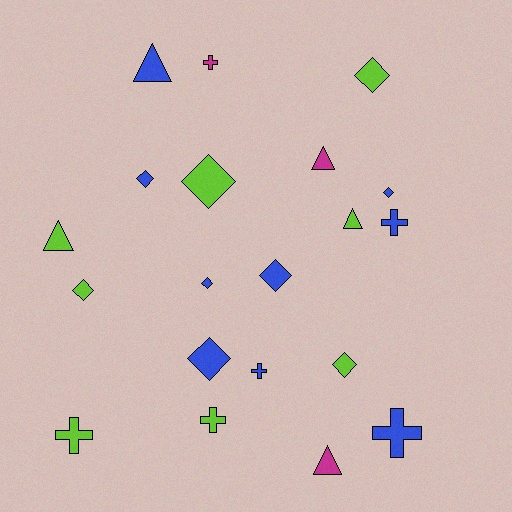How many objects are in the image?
There are 20 objects.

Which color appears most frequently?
Blue, with 9 objects.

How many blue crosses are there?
There are 3 blue crosses.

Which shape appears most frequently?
Diamond, with 9 objects.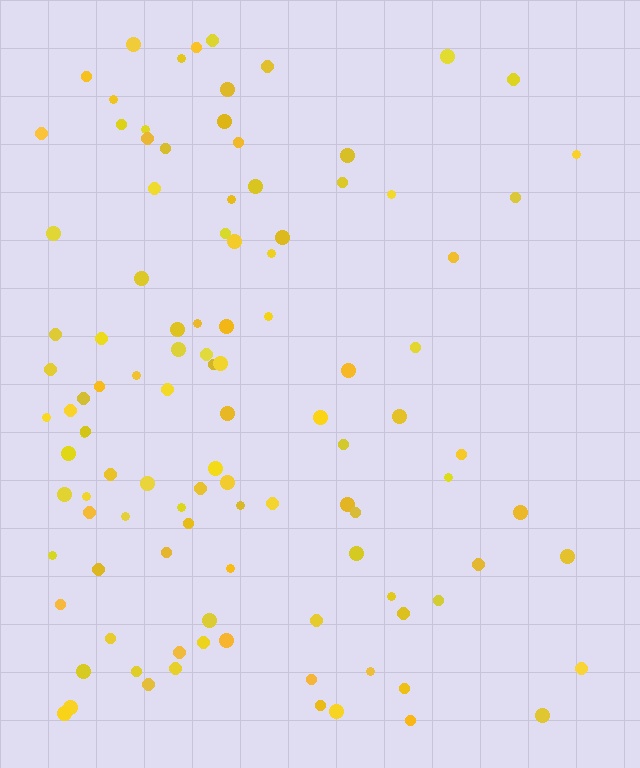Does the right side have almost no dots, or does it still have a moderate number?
Still a moderate number, just noticeably fewer than the left.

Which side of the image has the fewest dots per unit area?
The right.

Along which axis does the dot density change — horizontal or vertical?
Horizontal.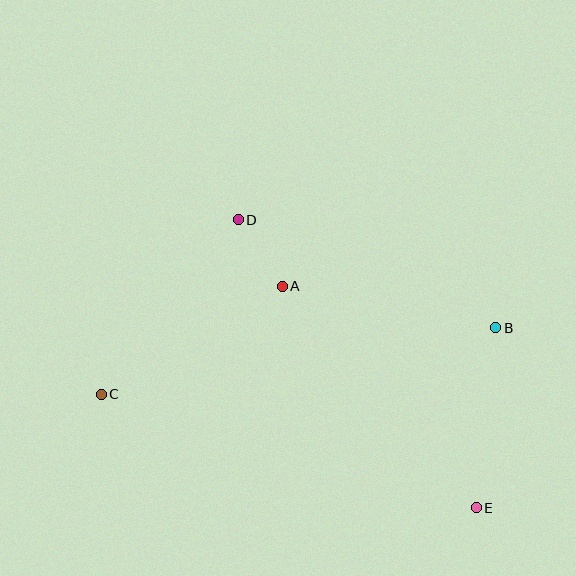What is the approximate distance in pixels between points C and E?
The distance between C and E is approximately 392 pixels.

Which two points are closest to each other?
Points A and D are closest to each other.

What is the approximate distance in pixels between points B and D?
The distance between B and D is approximately 279 pixels.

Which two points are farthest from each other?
Points B and C are farthest from each other.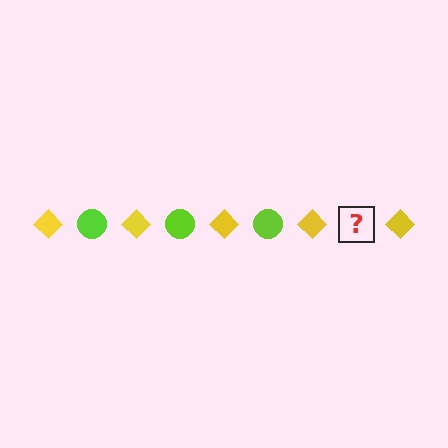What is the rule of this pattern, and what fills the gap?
The rule is that the pattern alternates between yellow diamond and lime circle. The gap should be filled with a lime circle.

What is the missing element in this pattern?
The missing element is a lime circle.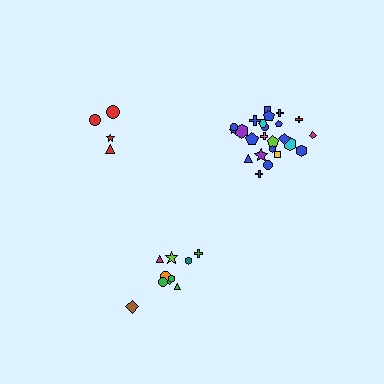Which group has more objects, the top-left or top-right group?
The top-right group.